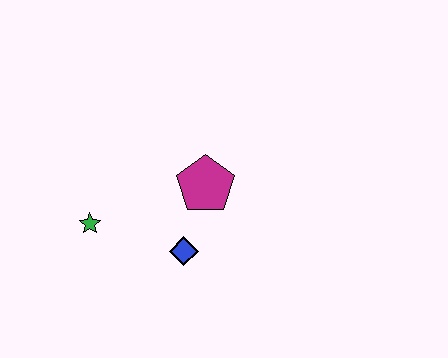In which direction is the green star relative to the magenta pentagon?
The green star is to the left of the magenta pentagon.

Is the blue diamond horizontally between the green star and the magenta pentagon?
Yes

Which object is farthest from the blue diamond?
The green star is farthest from the blue diamond.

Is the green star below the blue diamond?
No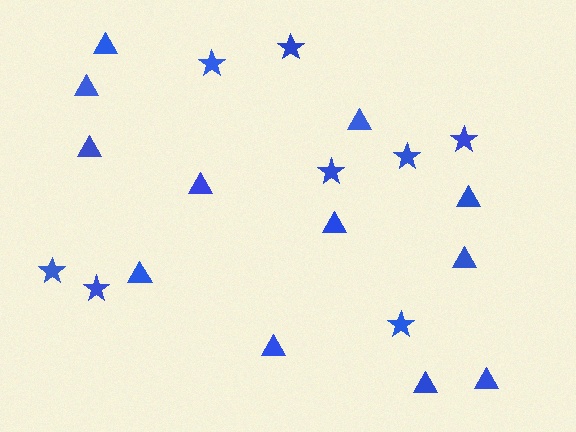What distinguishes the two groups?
There are 2 groups: one group of triangles (12) and one group of stars (8).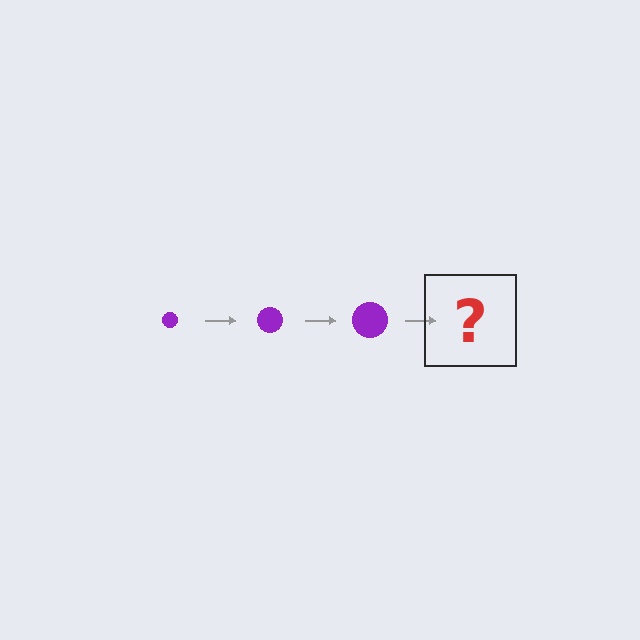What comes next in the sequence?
The next element should be a purple circle, larger than the previous one.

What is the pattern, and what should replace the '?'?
The pattern is that the circle gets progressively larger each step. The '?' should be a purple circle, larger than the previous one.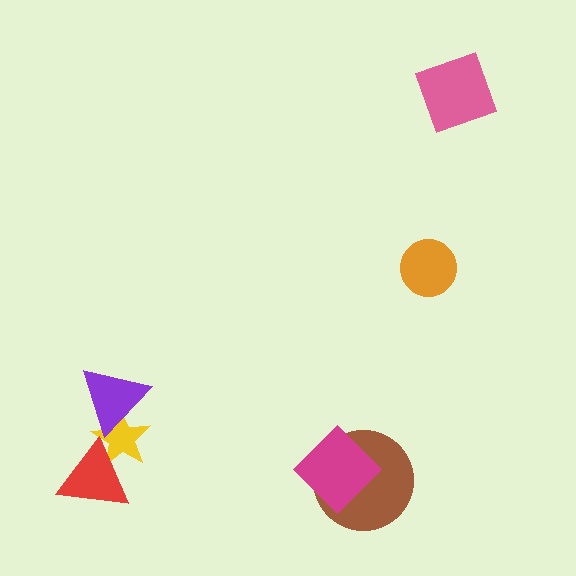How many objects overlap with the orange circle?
0 objects overlap with the orange circle.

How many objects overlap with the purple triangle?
1 object overlaps with the purple triangle.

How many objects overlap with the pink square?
0 objects overlap with the pink square.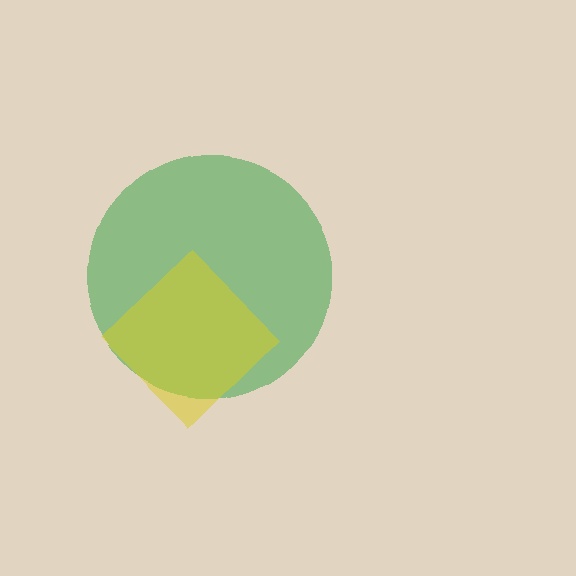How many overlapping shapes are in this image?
There are 2 overlapping shapes in the image.